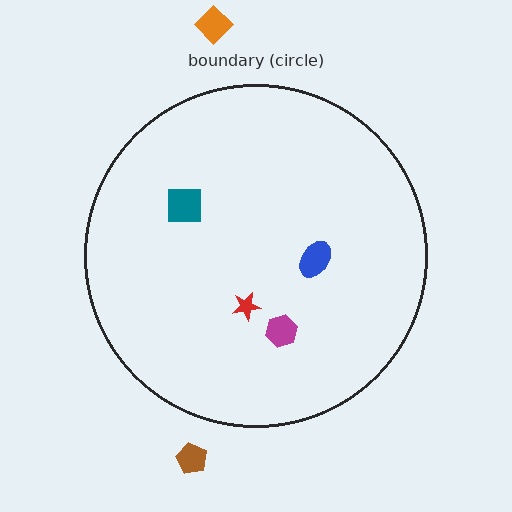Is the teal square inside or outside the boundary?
Inside.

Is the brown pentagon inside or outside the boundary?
Outside.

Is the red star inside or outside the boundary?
Inside.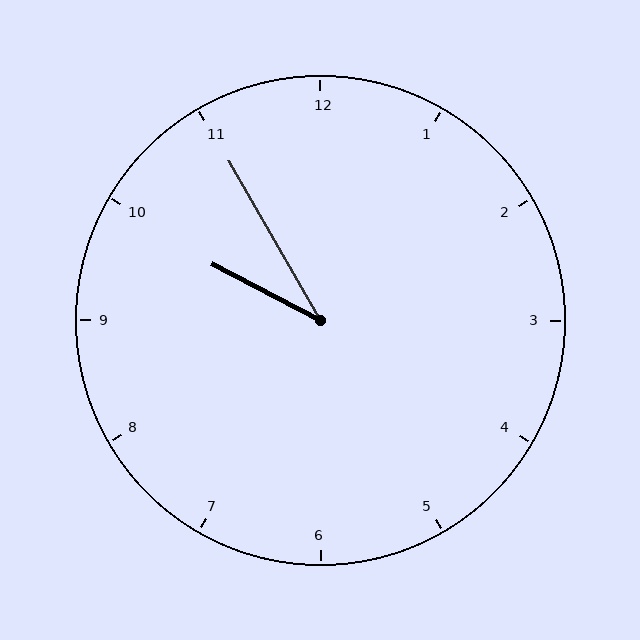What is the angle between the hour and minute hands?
Approximately 32 degrees.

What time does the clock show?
9:55.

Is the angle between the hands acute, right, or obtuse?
It is acute.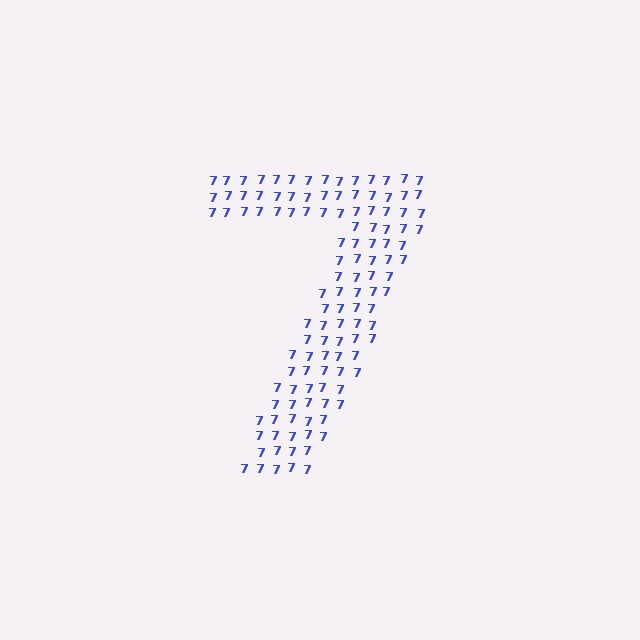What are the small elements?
The small elements are digit 7's.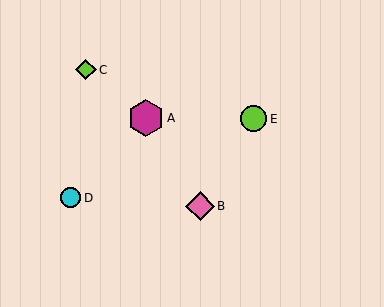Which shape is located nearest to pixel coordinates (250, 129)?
The lime circle (labeled E) at (254, 119) is nearest to that location.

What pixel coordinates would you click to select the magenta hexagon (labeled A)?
Click at (146, 118) to select the magenta hexagon A.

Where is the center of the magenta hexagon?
The center of the magenta hexagon is at (146, 118).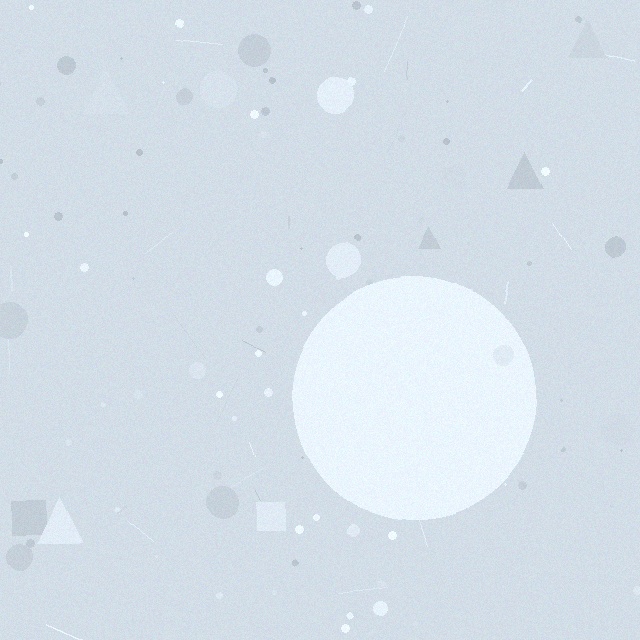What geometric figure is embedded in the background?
A circle is embedded in the background.